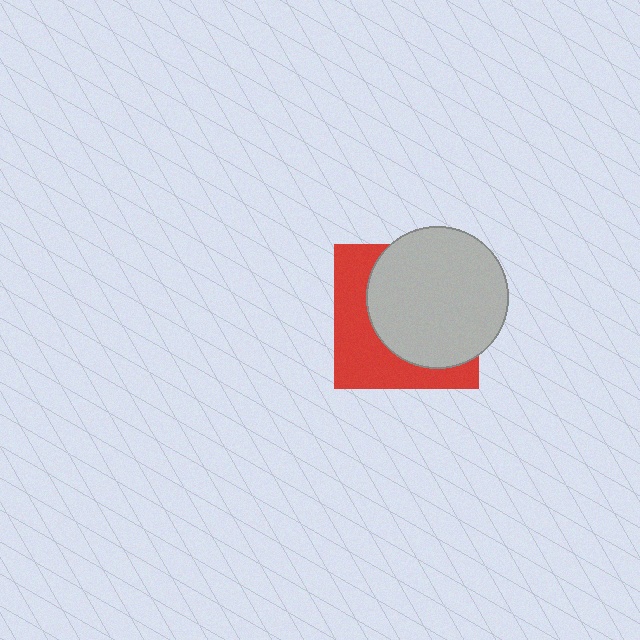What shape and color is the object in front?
The object in front is a light gray circle.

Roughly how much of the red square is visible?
A small part of it is visible (roughly 41%).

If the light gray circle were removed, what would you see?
You would see the complete red square.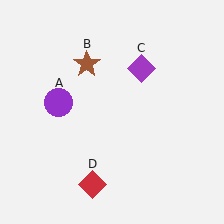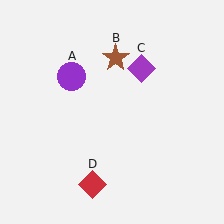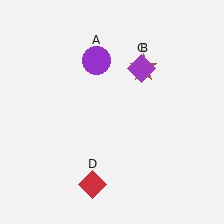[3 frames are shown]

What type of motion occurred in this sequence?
The purple circle (object A), brown star (object B) rotated clockwise around the center of the scene.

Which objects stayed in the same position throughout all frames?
Purple diamond (object C) and red diamond (object D) remained stationary.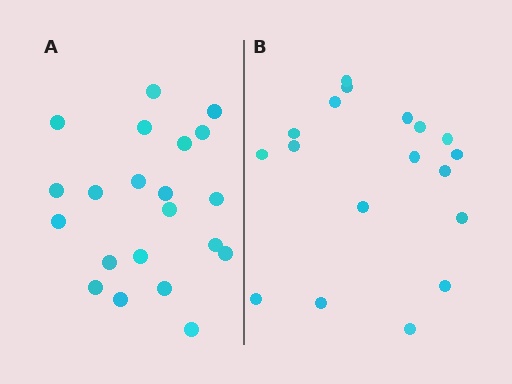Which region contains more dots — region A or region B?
Region A (the left region) has more dots.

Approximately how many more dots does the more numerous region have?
Region A has just a few more — roughly 2 or 3 more dots than region B.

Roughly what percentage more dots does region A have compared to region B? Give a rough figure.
About 15% more.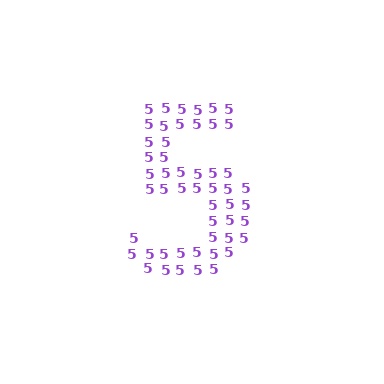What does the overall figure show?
The overall figure shows the digit 5.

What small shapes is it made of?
It is made of small digit 5's.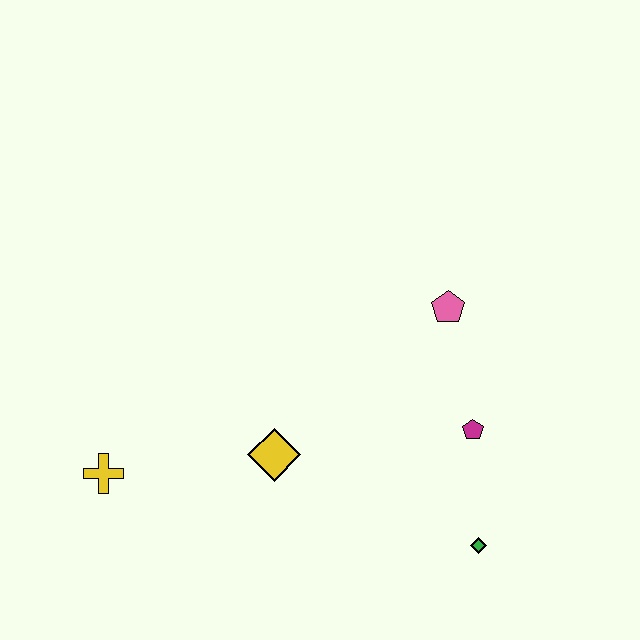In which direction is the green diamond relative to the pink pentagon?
The green diamond is below the pink pentagon.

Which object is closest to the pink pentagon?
The magenta pentagon is closest to the pink pentagon.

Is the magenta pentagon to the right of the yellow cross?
Yes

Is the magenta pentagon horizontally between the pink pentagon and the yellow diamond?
No